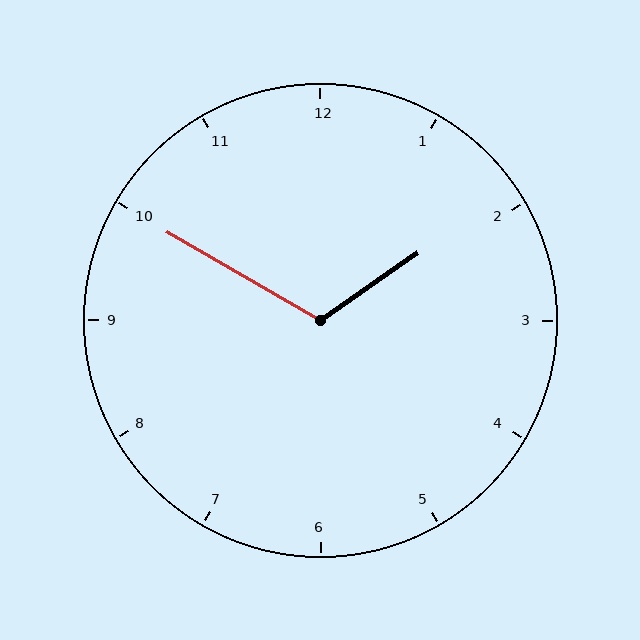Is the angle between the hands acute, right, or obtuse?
It is obtuse.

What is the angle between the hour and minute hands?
Approximately 115 degrees.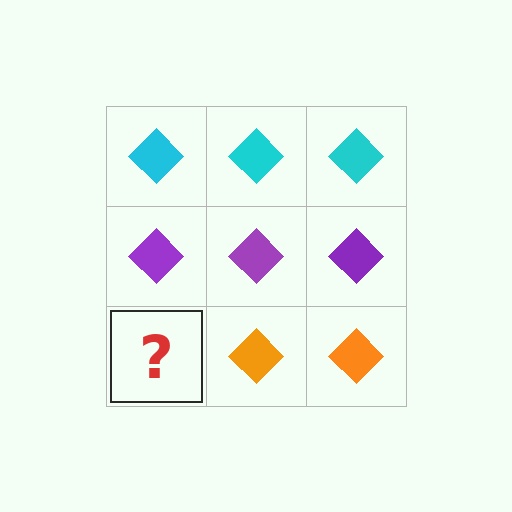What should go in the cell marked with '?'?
The missing cell should contain an orange diamond.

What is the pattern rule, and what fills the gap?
The rule is that each row has a consistent color. The gap should be filled with an orange diamond.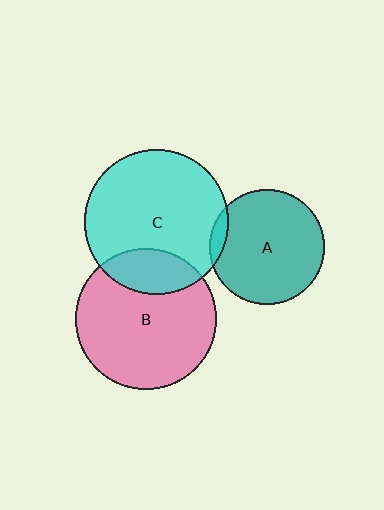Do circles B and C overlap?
Yes.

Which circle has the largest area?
Circle C (cyan).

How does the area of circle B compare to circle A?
Approximately 1.5 times.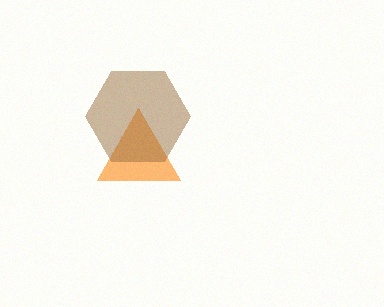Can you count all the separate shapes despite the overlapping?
Yes, there are 2 separate shapes.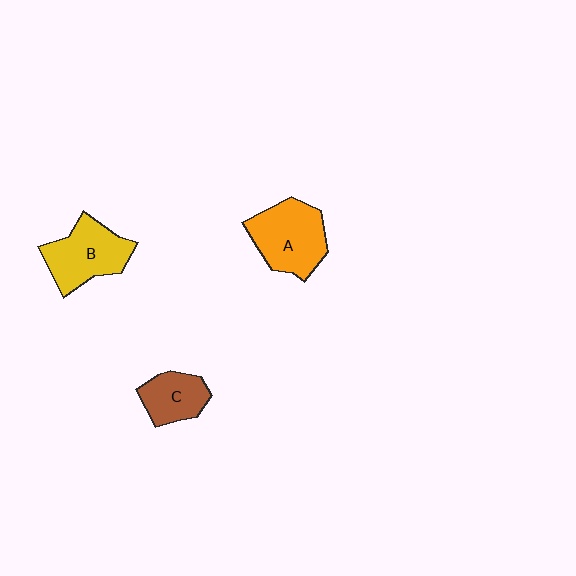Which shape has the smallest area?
Shape C (brown).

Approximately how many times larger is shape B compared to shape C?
Approximately 1.5 times.